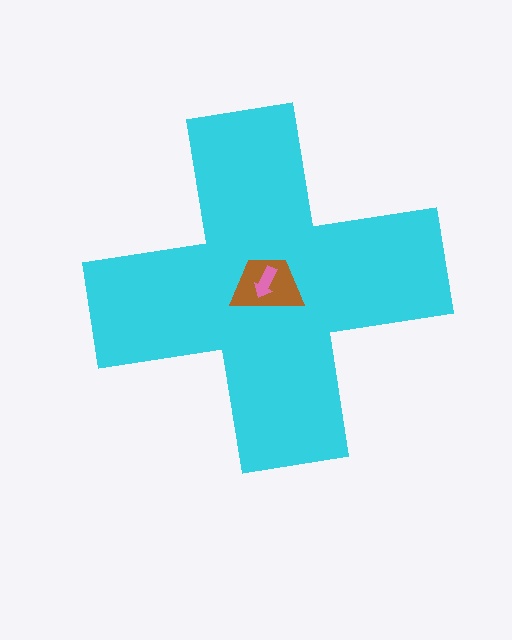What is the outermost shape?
The cyan cross.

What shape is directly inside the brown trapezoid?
The pink arrow.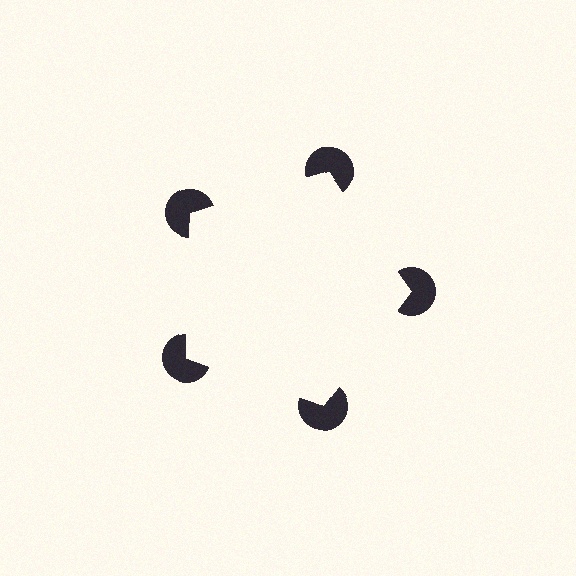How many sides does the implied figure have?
5 sides.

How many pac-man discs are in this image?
There are 5 — one at each vertex of the illusory pentagon.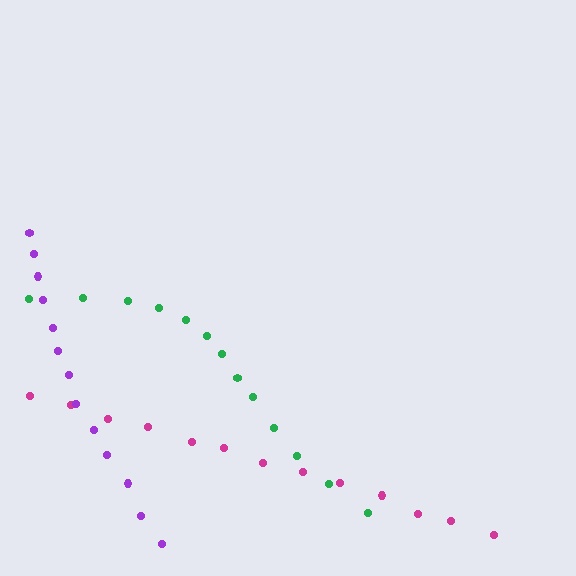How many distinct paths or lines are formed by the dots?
There are 3 distinct paths.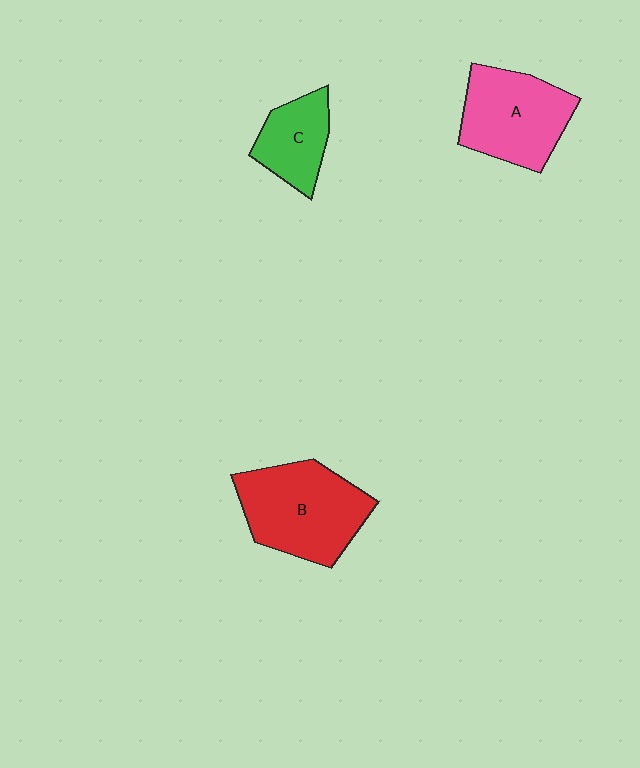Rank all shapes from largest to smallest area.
From largest to smallest: B (red), A (pink), C (green).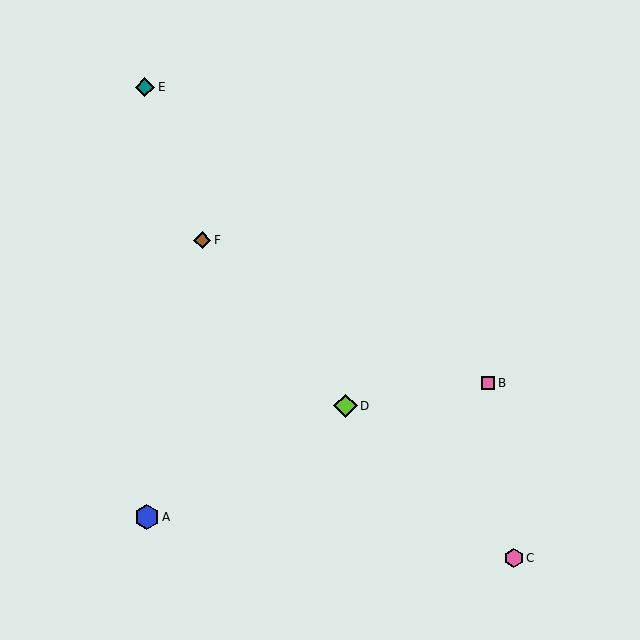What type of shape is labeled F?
Shape F is a brown diamond.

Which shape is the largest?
The blue hexagon (labeled A) is the largest.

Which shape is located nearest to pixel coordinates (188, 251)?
The brown diamond (labeled F) at (202, 240) is nearest to that location.